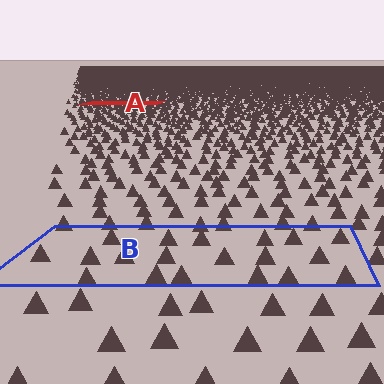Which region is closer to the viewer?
Region B is closer. The texture elements there are larger and more spread out.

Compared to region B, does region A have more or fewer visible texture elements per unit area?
Region A has more texture elements per unit area — they are packed more densely because it is farther away.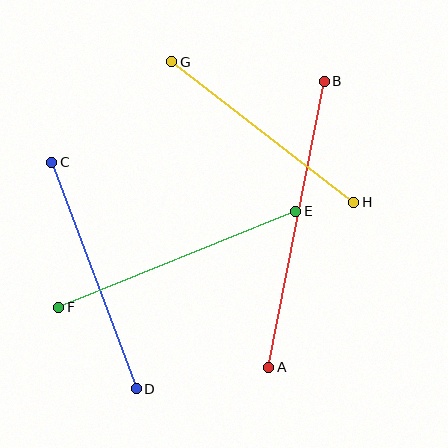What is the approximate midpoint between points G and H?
The midpoint is at approximately (263, 132) pixels.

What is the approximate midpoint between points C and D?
The midpoint is at approximately (94, 275) pixels.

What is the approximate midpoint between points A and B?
The midpoint is at approximately (296, 224) pixels.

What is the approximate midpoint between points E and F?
The midpoint is at approximately (177, 259) pixels.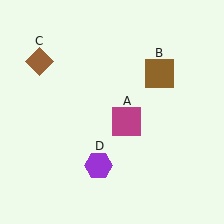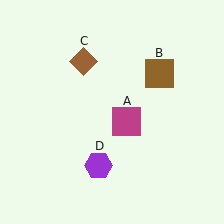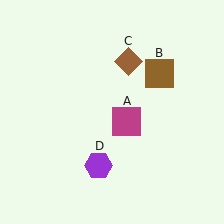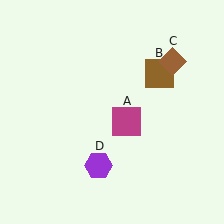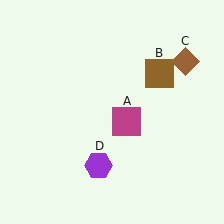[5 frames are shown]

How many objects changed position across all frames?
1 object changed position: brown diamond (object C).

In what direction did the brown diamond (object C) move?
The brown diamond (object C) moved right.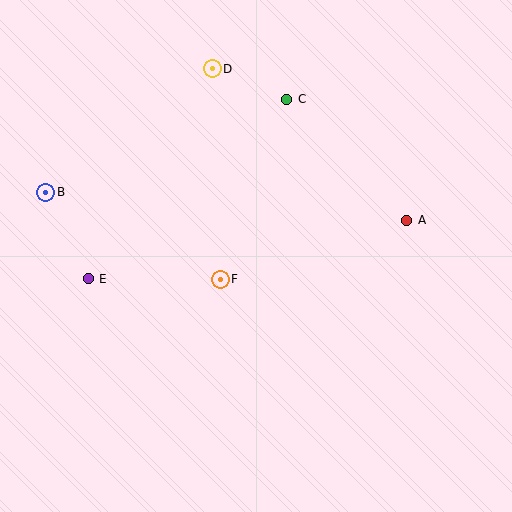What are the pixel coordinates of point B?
Point B is at (46, 192).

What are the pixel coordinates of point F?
Point F is at (220, 279).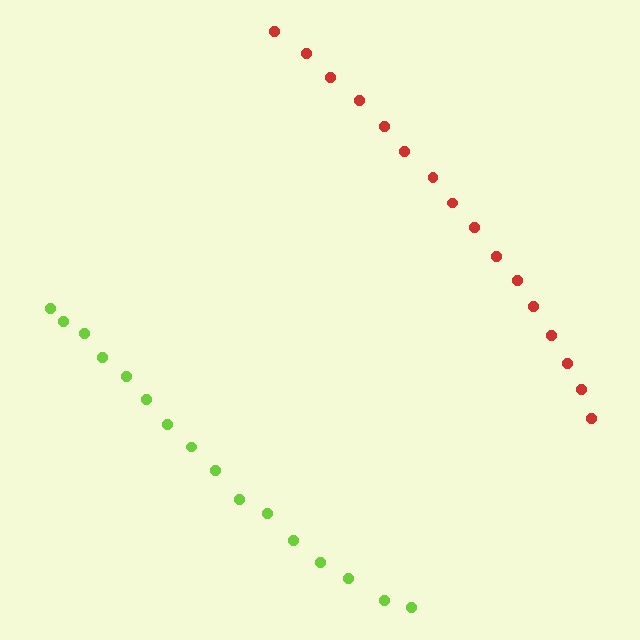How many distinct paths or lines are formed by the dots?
There are 2 distinct paths.